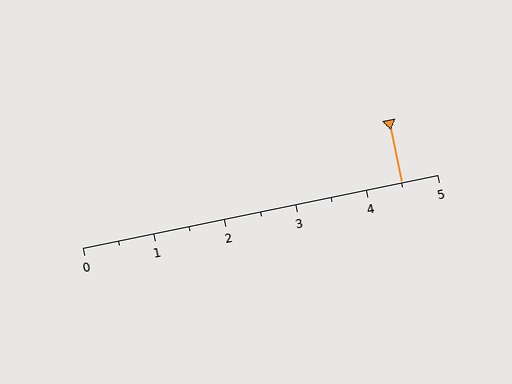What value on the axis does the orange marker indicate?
The marker indicates approximately 4.5.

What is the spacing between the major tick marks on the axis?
The major ticks are spaced 1 apart.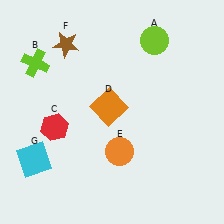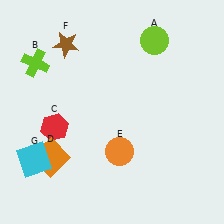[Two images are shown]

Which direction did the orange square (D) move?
The orange square (D) moved left.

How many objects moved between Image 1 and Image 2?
1 object moved between the two images.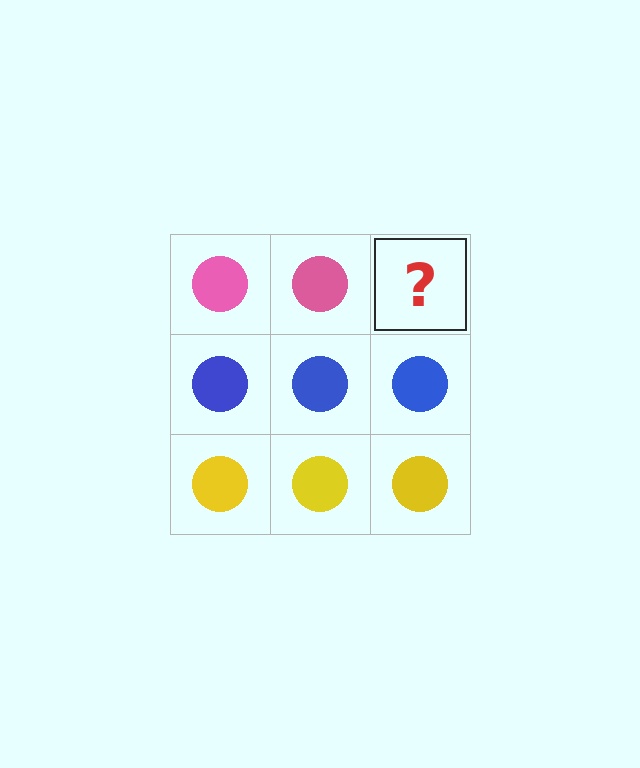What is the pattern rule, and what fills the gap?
The rule is that each row has a consistent color. The gap should be filled with a pink circle.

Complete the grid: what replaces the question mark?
The question mark should be replaced with a pink circle.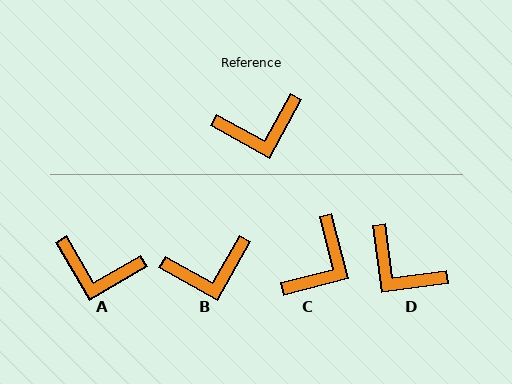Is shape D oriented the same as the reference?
No, it is off by about 53 degrees.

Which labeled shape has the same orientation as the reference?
B.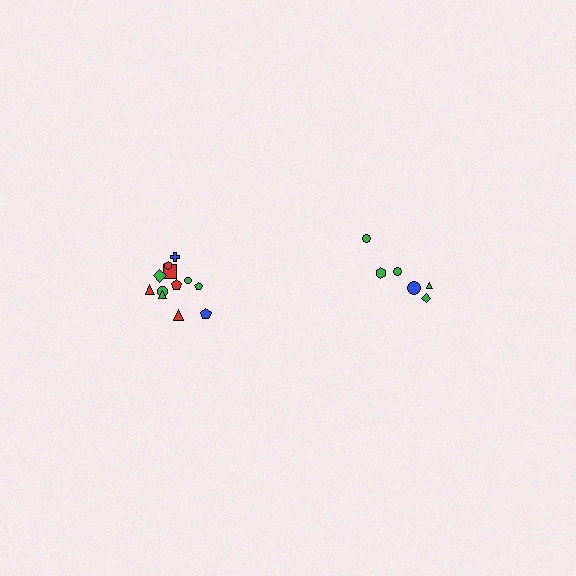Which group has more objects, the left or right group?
The left group.